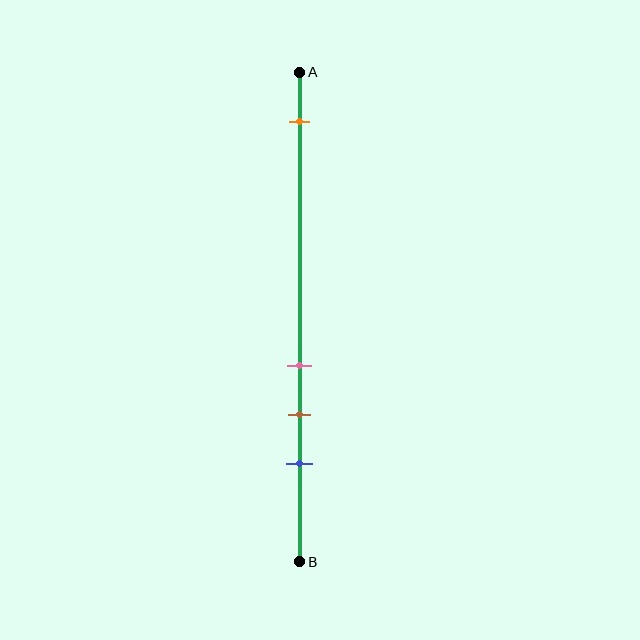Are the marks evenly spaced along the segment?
No, the marks are not evenly spaced.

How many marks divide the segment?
There are 4 marks dividing the segment.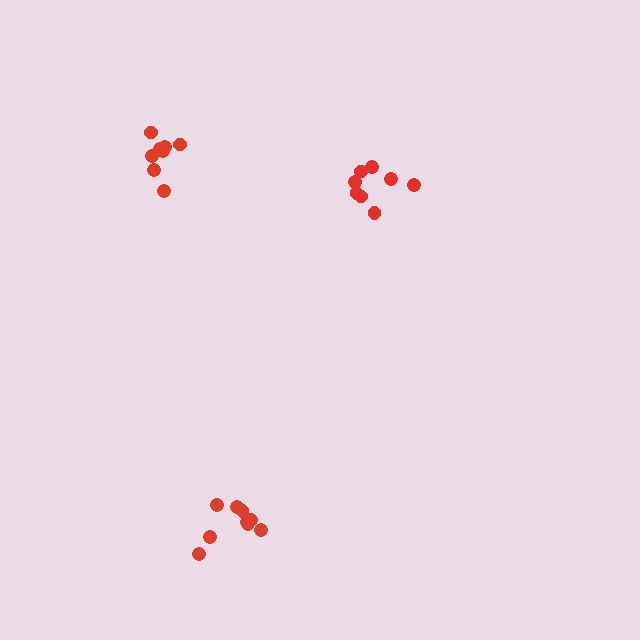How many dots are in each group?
Group 1: 8 dots, Group 2: 9 dots, Group 3: 8 dots (25 total).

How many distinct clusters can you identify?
There are 3 distinct clusters.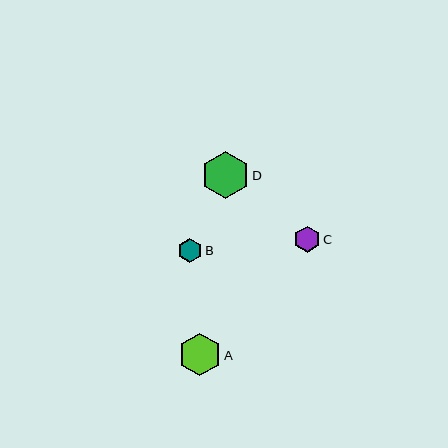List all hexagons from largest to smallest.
From largest to smallest: D, A, C, B.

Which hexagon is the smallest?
Hexagon B is the smallest with a size of approximately 24 pixels.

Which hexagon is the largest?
Hexagon D is the largest with a size of approximately 48 pixels.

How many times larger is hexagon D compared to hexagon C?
Hexagon D is approximately 1.8 times the size of hexagon C.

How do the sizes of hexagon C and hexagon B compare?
Hexagon C and hexagon B are approximately the same size.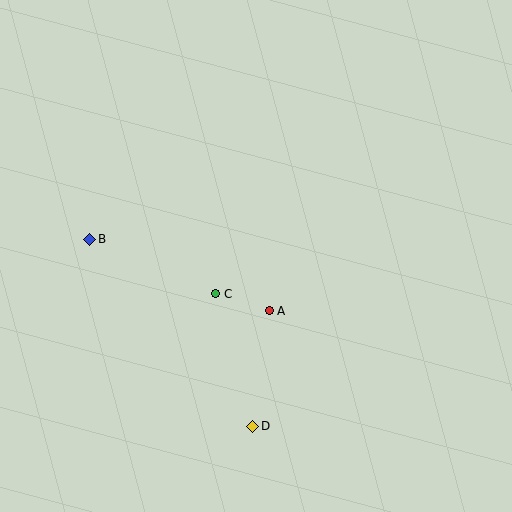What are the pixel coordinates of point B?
Point B is at (90, 239).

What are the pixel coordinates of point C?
Point C is at (216, 294).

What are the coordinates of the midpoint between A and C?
The midpoint between A and C is at (242, 302).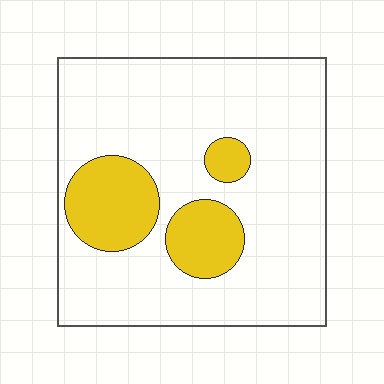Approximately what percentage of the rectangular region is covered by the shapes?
Approximately 20%.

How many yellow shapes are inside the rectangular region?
3.